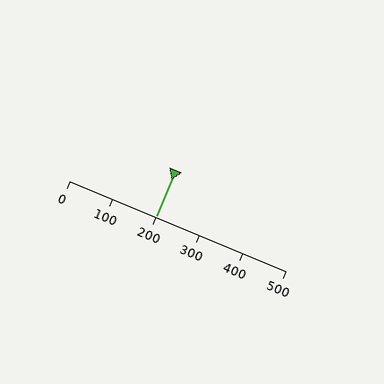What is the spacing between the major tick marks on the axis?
The major ticks are spaced 100 apart.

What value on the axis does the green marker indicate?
The marker indicates approximately 200.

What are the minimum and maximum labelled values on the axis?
The axis runs from 0 to 500.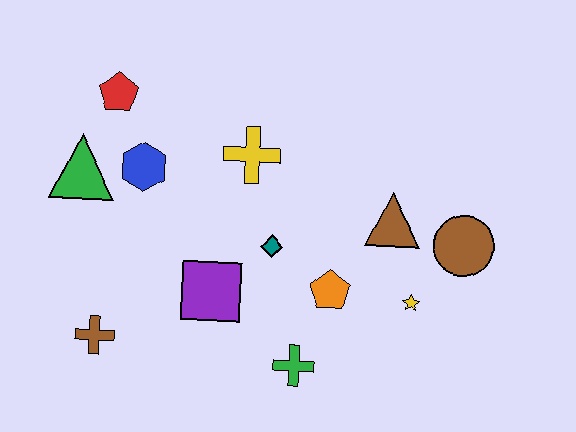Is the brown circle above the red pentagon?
No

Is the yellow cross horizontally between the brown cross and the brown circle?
Yes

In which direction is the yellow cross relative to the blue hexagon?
The yellow cross is to the right of the blue hexagon.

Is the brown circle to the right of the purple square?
Yes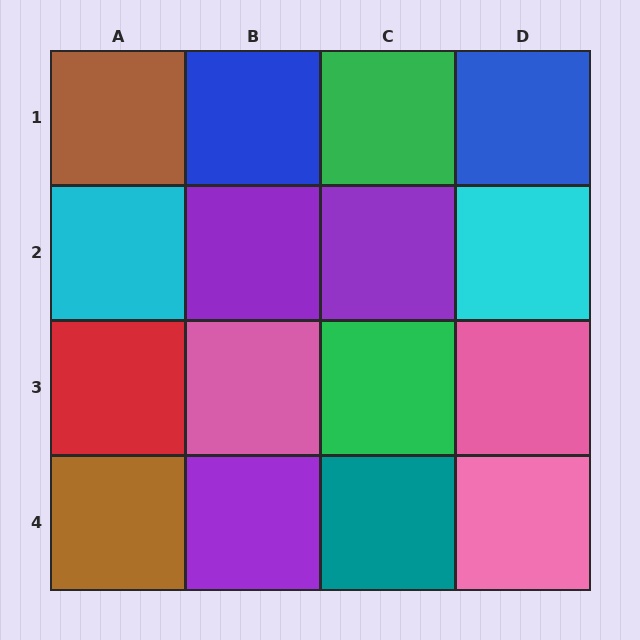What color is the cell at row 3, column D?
Pink.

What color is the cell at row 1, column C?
Green.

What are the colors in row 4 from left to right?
Brown, purple, teal, pink.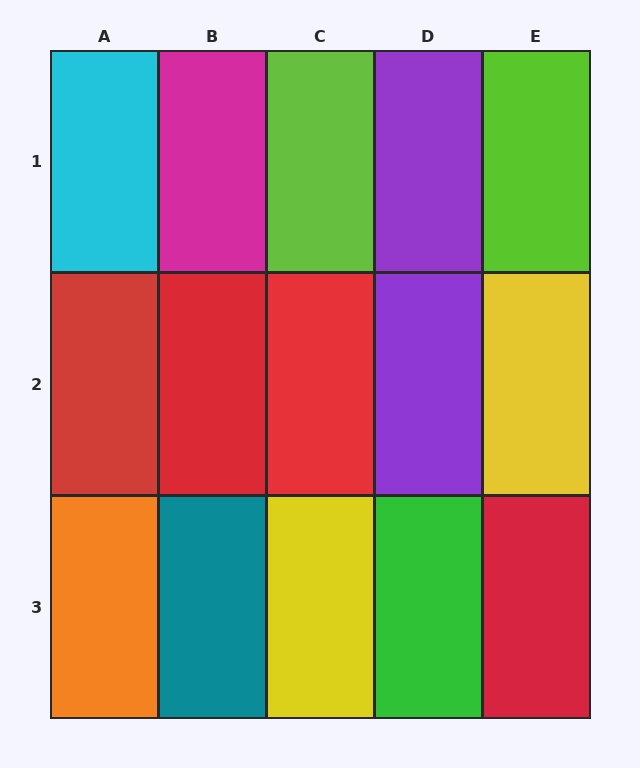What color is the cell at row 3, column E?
Red.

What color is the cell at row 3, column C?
Yellow.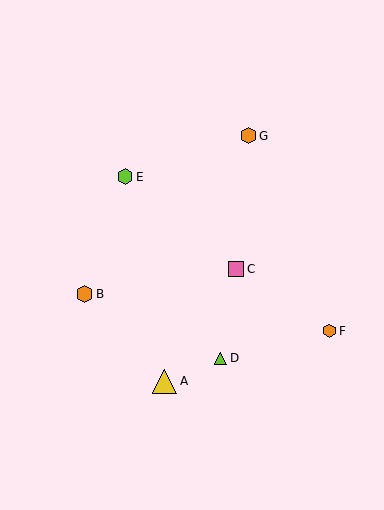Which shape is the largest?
The yellow triangle (labeled A) is the largest.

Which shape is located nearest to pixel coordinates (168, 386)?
The yellow triangle (labeled A) at (164, 381) is nearest to that location.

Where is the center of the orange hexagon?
The center of the orange hexagon is at (330, 331).